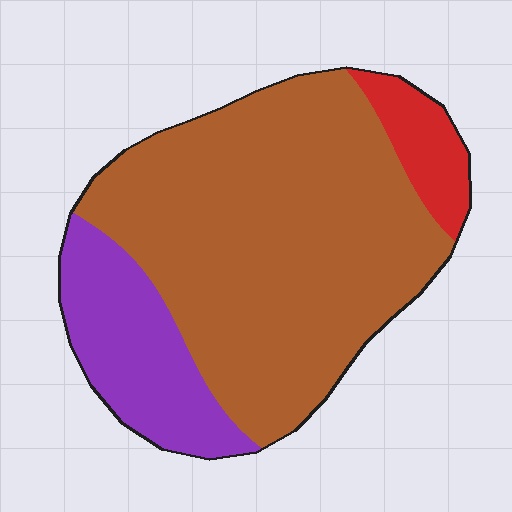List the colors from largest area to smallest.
From largest to smallest: brown, purple, red.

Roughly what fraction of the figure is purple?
Purple takes up about one fifth (1/5) of the figure.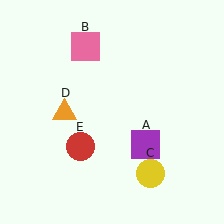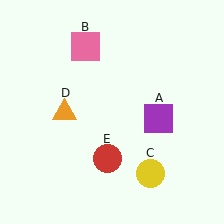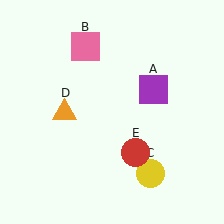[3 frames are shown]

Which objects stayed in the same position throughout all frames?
Pink square (object B) and yellow circle (object C) and orange triangle (object D) remained stationary.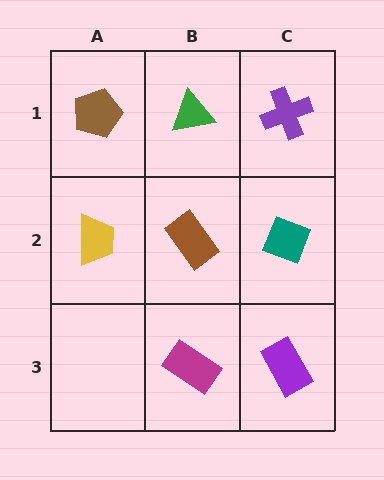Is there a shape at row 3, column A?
No, that cell is empty.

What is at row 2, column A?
A yellow trapezoid.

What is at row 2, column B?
A brown rectangle.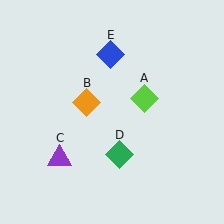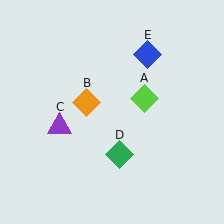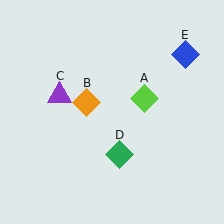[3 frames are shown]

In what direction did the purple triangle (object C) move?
The purple triangle (object C) moved up.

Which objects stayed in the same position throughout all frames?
Lime diamond (object A) and orange diamond (object B) and green diamond (object D) remained stationary.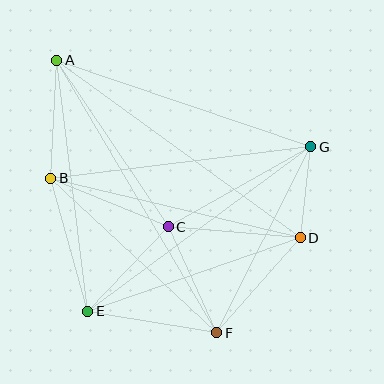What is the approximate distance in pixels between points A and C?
The distance between A and C is approximately 200 pixels.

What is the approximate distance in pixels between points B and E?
The distance between B and E is approximately 138 pixels.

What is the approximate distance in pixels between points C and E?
The distance between C and E is approximately 116 pixels.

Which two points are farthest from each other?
Points A and F are farthest from each other.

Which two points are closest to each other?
Points D and G are closest to each other.